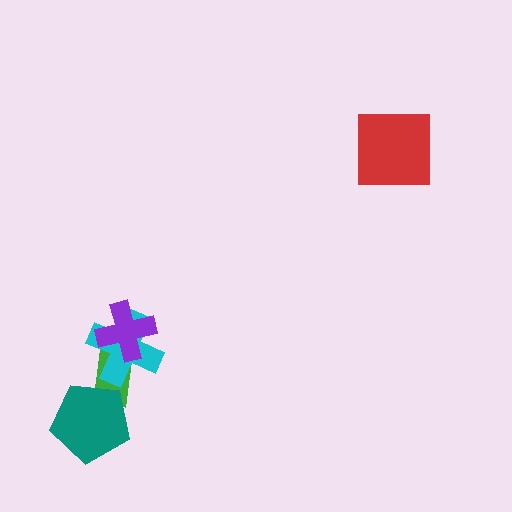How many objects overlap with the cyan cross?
2 objects overlap with the cyan cross.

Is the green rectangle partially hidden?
Yes, it is partially covered by another shape.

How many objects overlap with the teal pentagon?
1 object overlaps with the teal pentagon.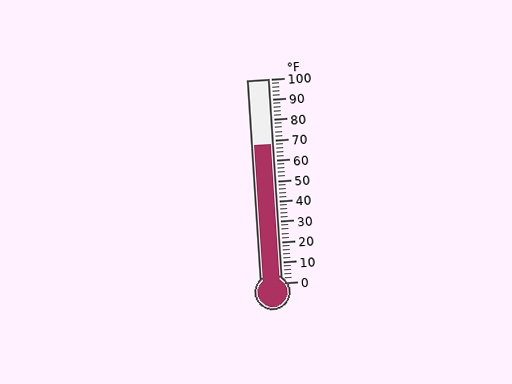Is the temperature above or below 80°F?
The temperature is below 80°F.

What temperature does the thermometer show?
The thermometer shows approximately 68°F.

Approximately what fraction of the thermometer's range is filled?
The thermometer is filled to approximately 70% of its range.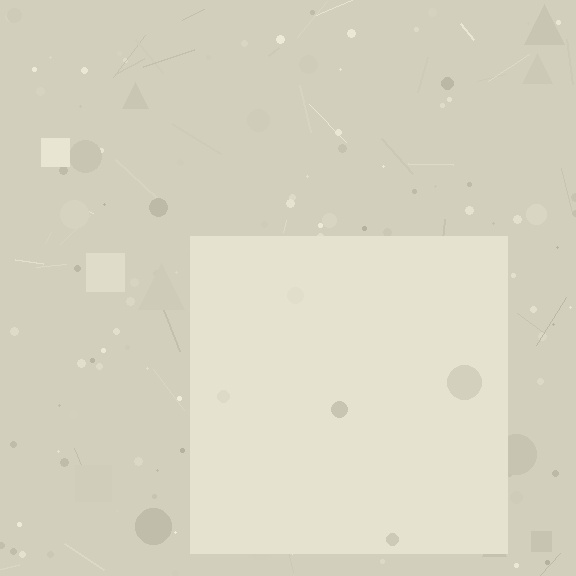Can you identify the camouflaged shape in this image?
The camouflaged shape is a square.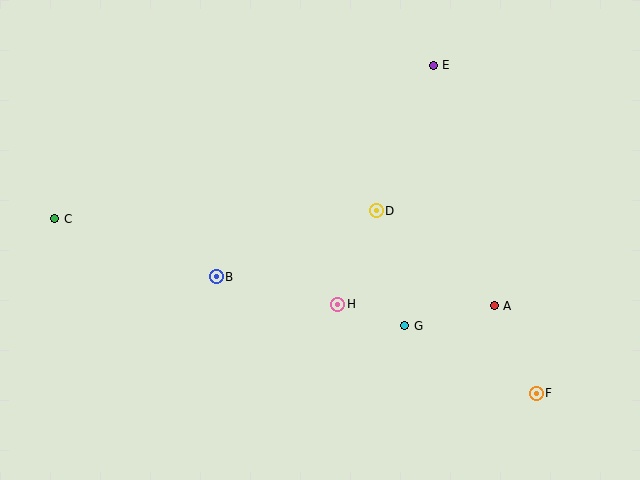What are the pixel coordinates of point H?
Point H is at (338, 304).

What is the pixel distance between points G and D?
The distance between G and D is 118 pixels.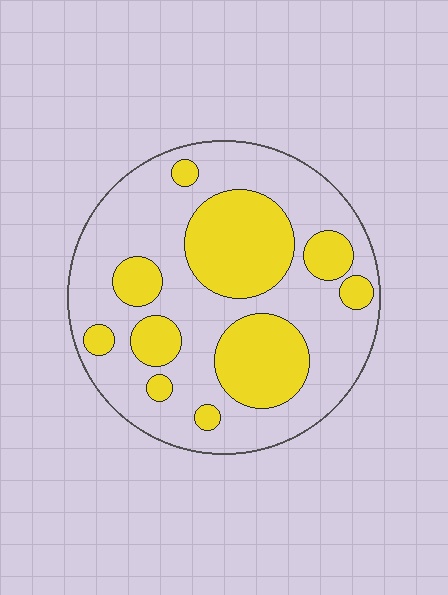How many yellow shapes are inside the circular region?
10.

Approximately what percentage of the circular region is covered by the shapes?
Approximately 35%.